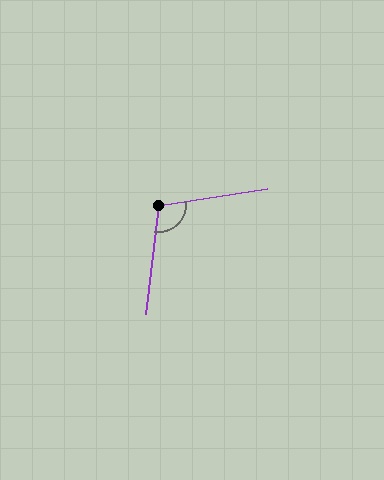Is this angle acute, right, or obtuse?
It is obtuse.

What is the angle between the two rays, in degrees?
Approximately 106 degrees.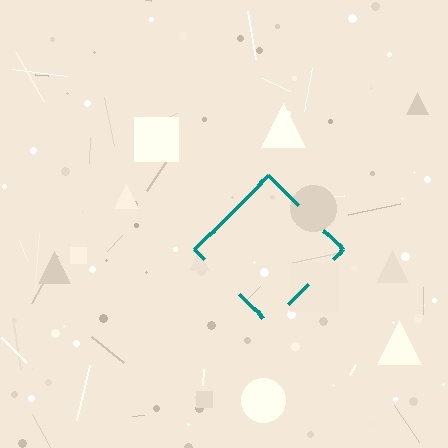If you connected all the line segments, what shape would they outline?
They would outline a diamond.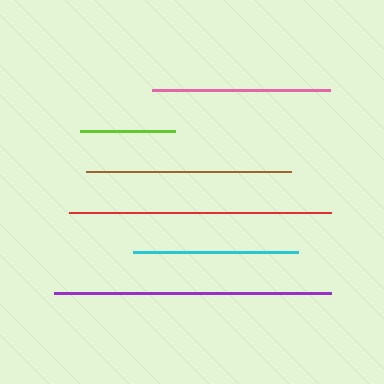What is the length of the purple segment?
The purple segment is approximately 277 pixels long.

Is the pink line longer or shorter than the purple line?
The purple line is longer than the pink line.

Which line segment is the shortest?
The lime line is the shortest at approximately 95 pixels.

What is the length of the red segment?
The red segment is approximately 262 pixels long.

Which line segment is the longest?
The purple line is the longest at approximately 277 pixels.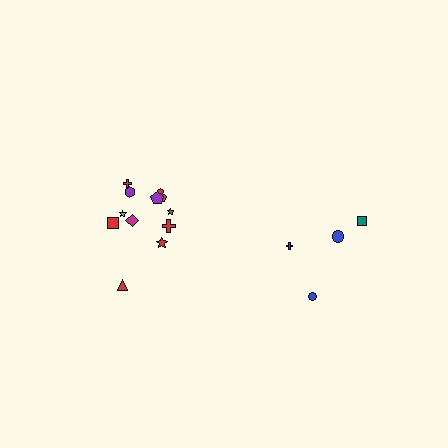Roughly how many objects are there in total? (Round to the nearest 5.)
Roughly 15 objects in total.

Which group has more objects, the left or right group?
The left group.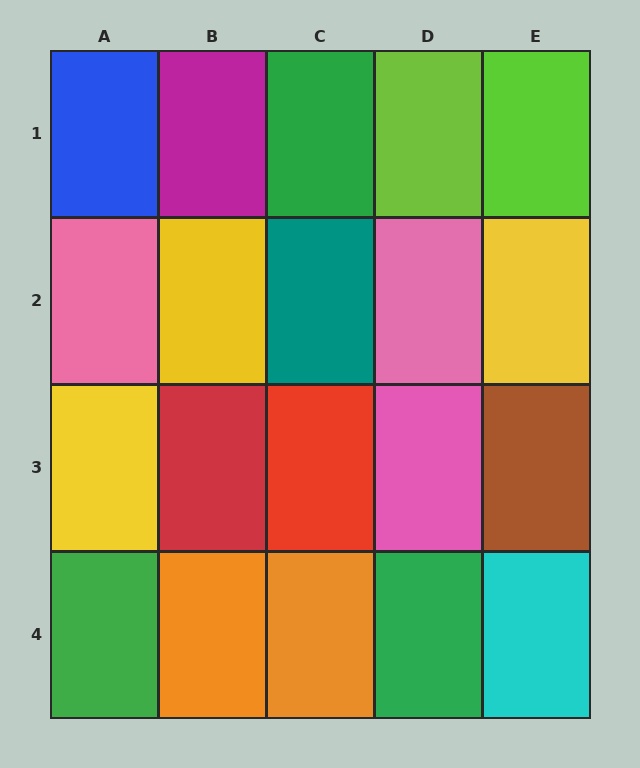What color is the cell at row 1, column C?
Green.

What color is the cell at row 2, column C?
Teal.